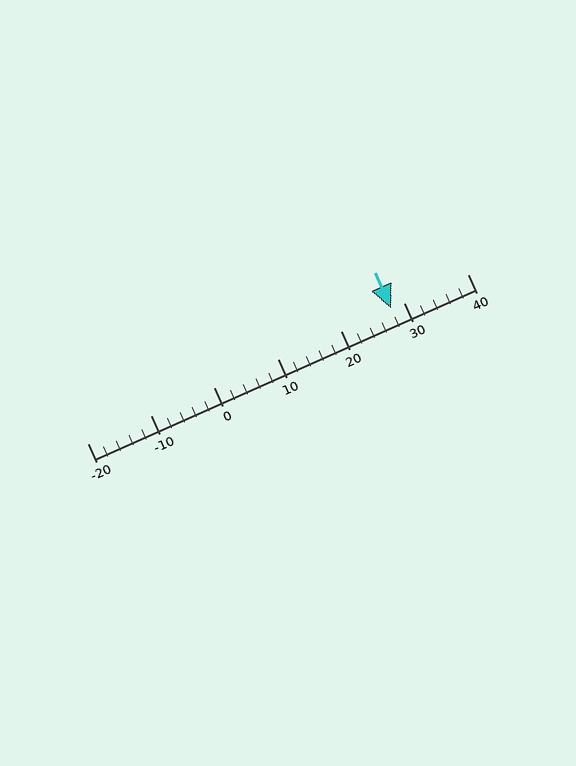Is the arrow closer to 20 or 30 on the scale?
The arrow is closer to 30.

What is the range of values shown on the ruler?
The ruler shows values from -20 to 40.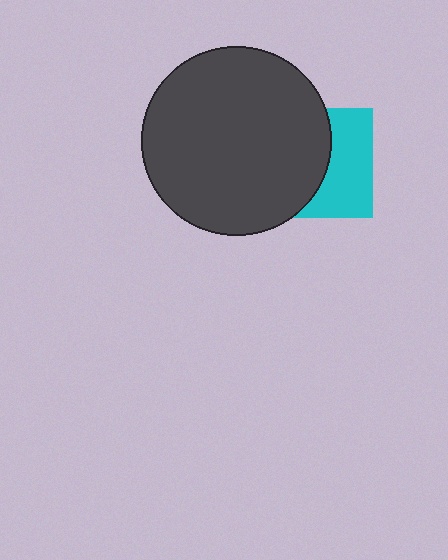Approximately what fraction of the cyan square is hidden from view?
Roughly 54% of the cyan square is hidden behind the dark gray circle.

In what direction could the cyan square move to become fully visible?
The cyan square could move right. That would shift it out from behind the dark gray circle entirely.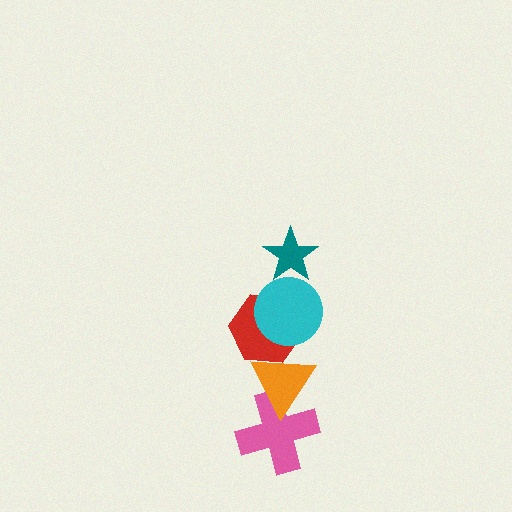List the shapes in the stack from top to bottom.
From top to bottom: the teal star, the cyan circle, the red hexagon, the orange triangle, the pink cross.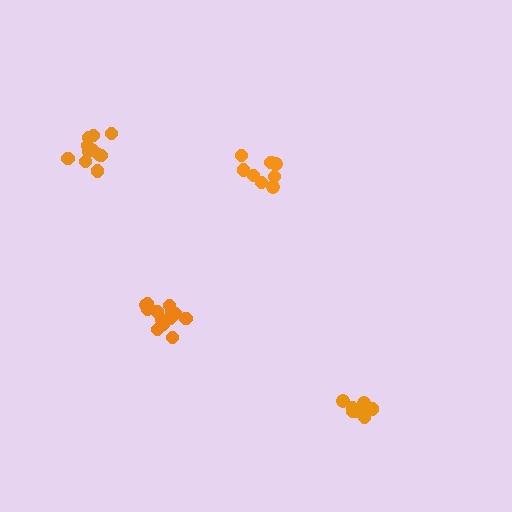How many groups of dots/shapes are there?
There are 4 groups.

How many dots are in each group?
Group 1: 8 dots, Group 2: 12 dots, Group 3: 13 dots, Group 4: 7 dots (40 total).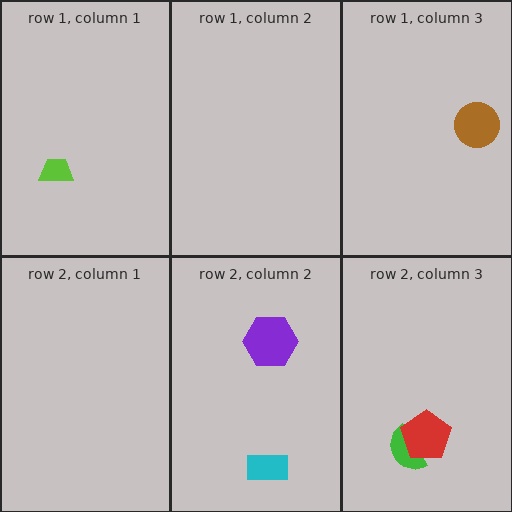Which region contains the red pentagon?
The row 2, column 3 region.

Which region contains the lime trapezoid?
The row 1, column 1 region.